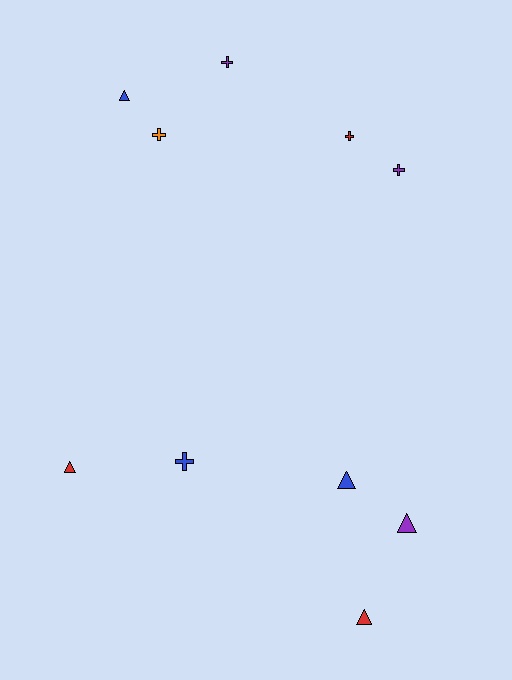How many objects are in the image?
There are 10 objects.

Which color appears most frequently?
Purple, with 3 objects.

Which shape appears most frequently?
Triangle, with 5 objects.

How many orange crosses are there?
There is 1 orange cross.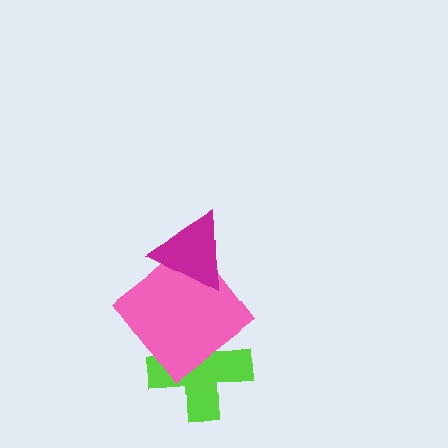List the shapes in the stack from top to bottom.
From top to bottom: the magenta triangle, the pink diamond, the lime cross.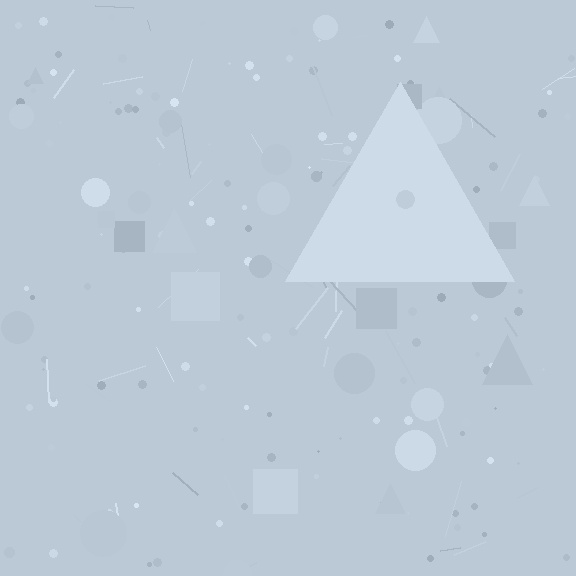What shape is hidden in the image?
A triangle is hidden in the image.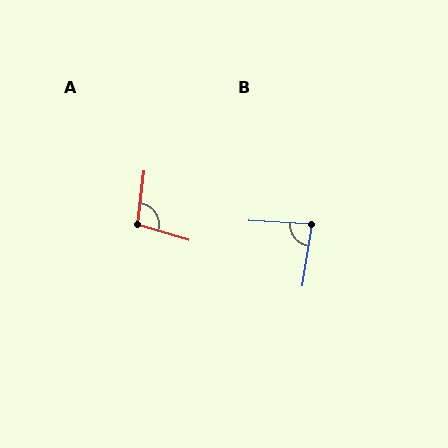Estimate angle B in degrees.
Approximately 85 degrees.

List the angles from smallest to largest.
B (85°), A (100°).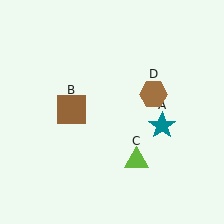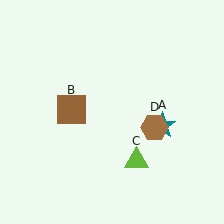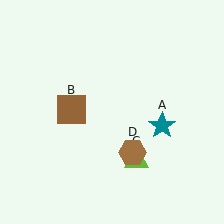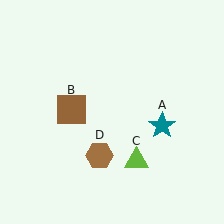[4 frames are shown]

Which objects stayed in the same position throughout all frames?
Teal star (object A) and brown square (object B) and lime triangle (object C) remained stationary.